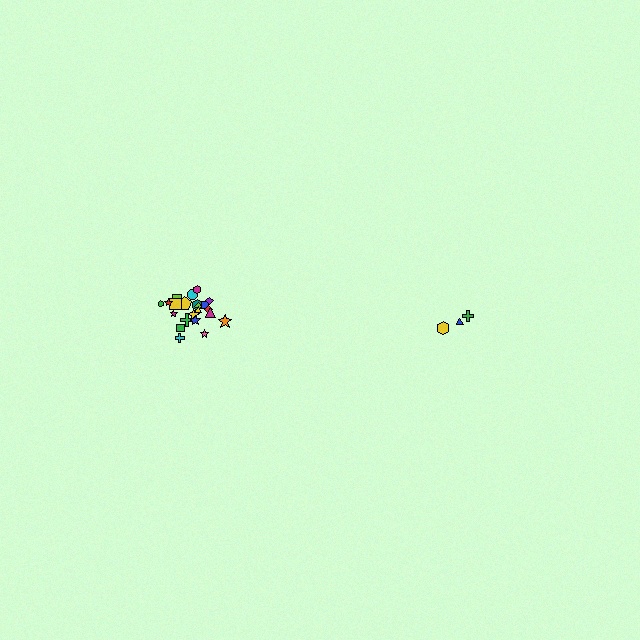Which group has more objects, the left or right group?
The left group.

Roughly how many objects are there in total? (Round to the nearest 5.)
Roughly 25 objects in total.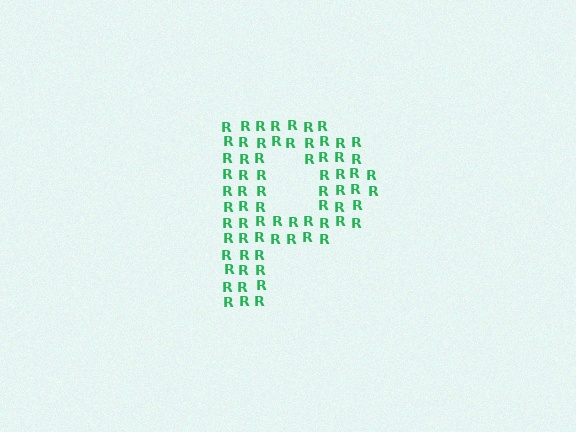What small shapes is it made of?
It is made of small letter R's.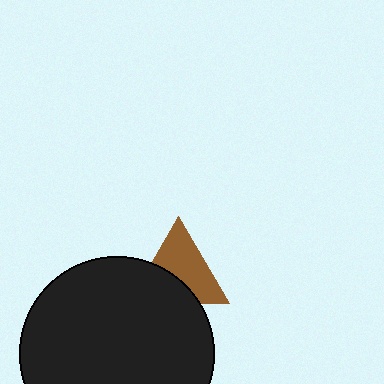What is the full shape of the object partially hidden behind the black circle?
The partially hidden object is a brown triangle.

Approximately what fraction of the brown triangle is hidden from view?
Roughly 39% of the brown triangle is hidden behind the black circle.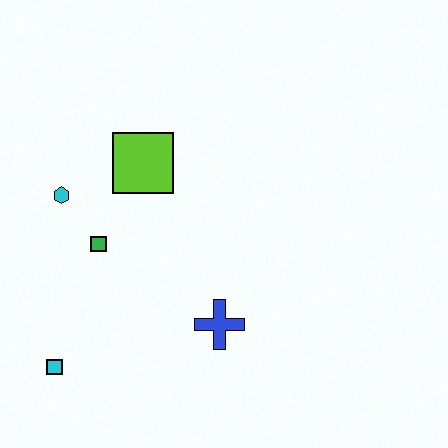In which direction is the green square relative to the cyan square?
The green square is above the cyan square.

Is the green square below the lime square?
Yes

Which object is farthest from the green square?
The blue cross is farthest from the green square.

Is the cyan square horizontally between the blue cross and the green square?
No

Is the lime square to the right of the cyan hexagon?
Yes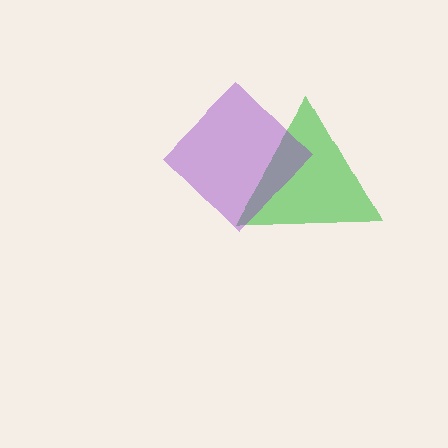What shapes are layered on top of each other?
The layered shapes are: a green triangle, a purple diamond.